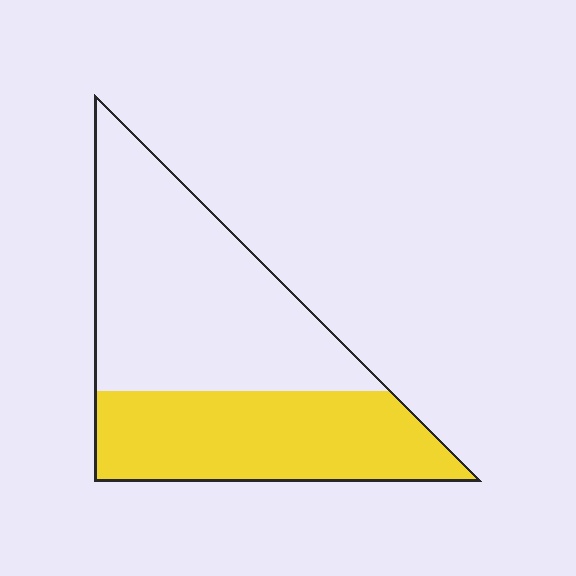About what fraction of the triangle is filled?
About two fifths (2/5).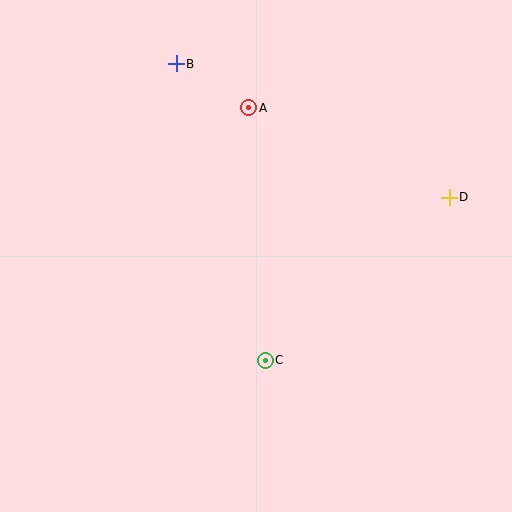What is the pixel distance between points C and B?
The distance between C and B is 310 pixels.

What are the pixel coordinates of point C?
Point C is at (265, 360).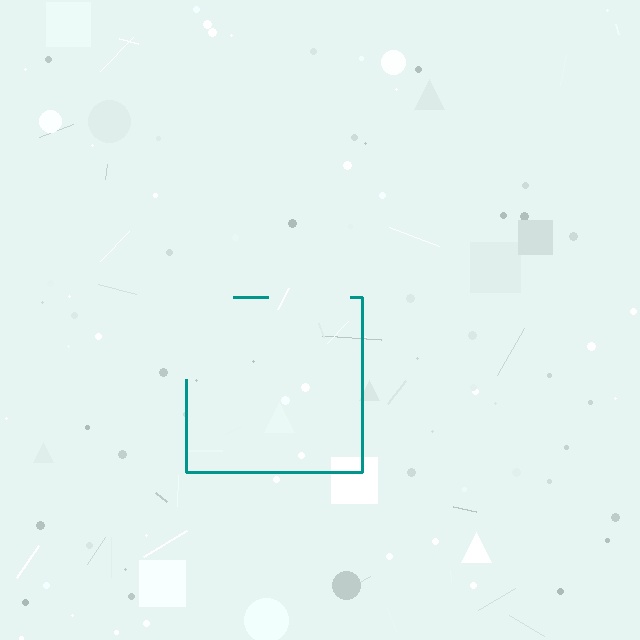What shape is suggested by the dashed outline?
The dashed outline suggests a square.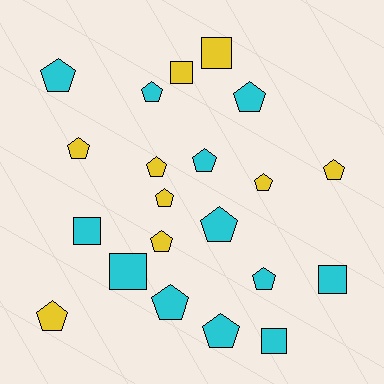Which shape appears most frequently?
Pentagon, with 15 objects.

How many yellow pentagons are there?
There are 7 yellow pentagons.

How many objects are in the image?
There are 21 objects.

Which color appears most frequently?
Cyan, with 12 objects.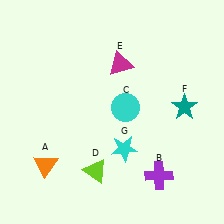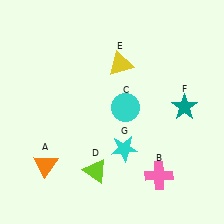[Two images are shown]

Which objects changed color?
B changed from purple to pink. E changed from magenta to yellow.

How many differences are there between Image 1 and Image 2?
There are 2 differences between the two images.